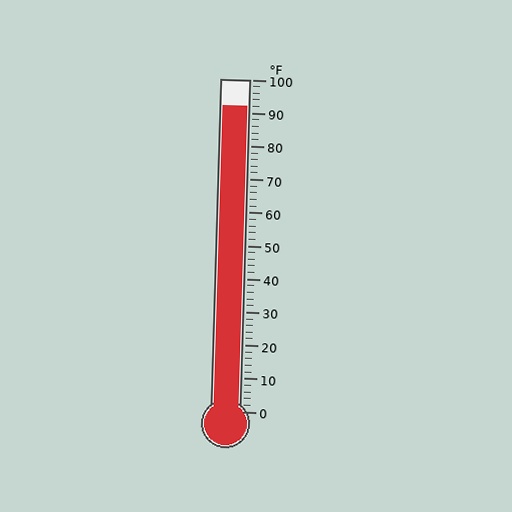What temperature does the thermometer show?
The thermometer shows approximately 92°F.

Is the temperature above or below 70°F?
The temperature is above 70°F.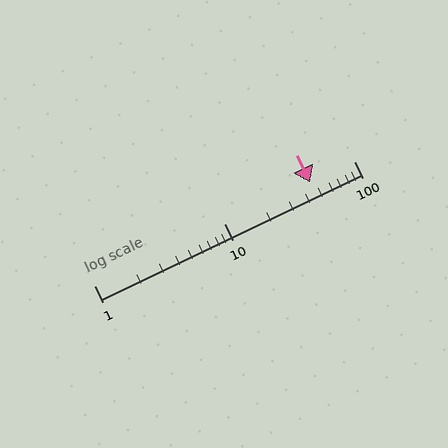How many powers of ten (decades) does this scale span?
The scale spans 2 decades, from 1 to 100.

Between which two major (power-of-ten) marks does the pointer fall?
The pointer is between 10 and 100.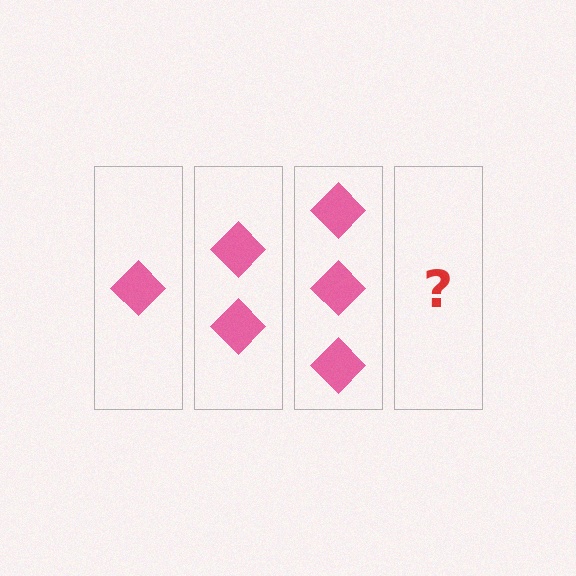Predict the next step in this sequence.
The next step is 4 diamonds.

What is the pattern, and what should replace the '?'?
The pattern is that each step adds one more diamond. The '?' should be 4 diamonds.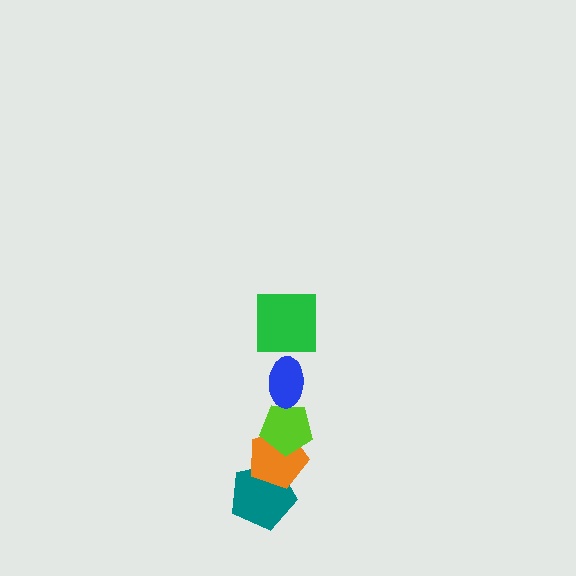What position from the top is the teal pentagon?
The teal pentagon is 5th from the top.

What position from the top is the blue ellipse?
The blue ellipse is 2nd from the top.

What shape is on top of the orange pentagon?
The lime pentagon is on top of the orange pentagon.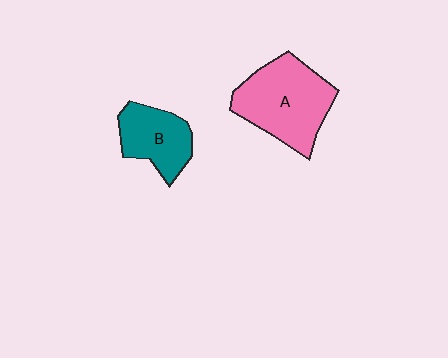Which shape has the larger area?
Shape A (pink).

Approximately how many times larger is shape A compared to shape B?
Approximately 1.6 times.